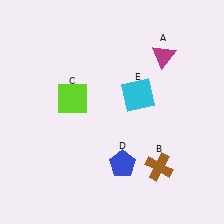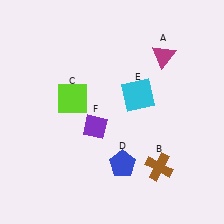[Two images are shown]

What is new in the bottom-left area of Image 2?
A purple diamond (F) was added in the bottom-left area of Image 2.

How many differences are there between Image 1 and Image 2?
There is 1 difference between the two images.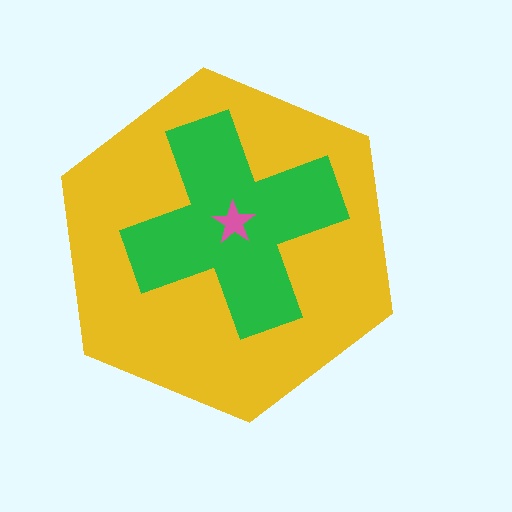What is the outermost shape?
The yellow hexagon.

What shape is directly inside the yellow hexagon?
The green cross.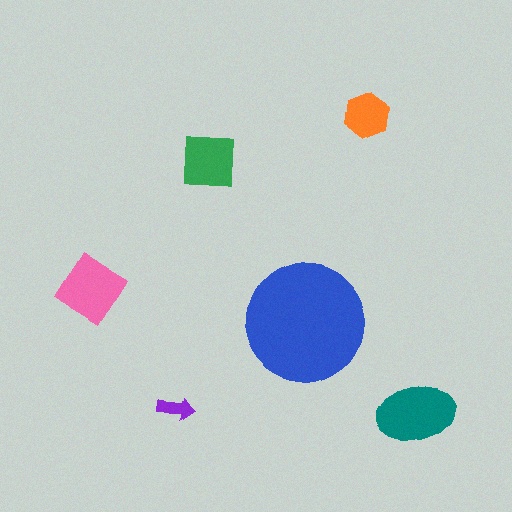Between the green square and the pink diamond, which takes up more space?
The pink diamond.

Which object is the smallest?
The purple arrow.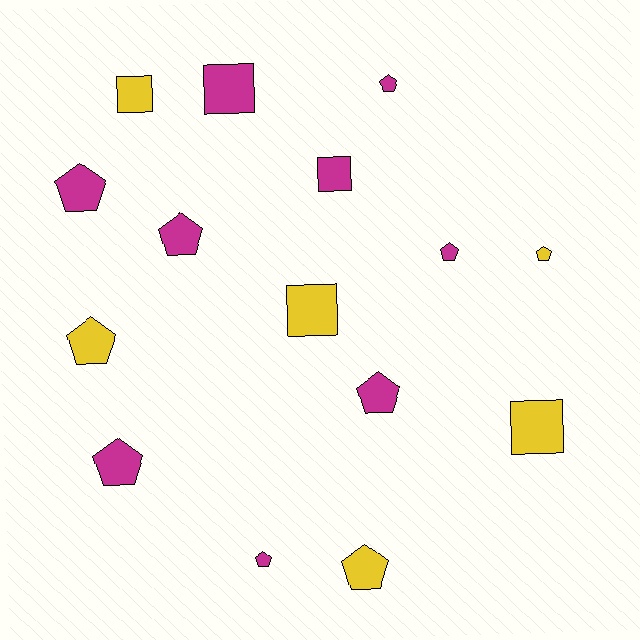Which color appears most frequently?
Magenta, with 9 objects.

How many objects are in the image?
There are 15 objects.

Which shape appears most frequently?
Pentagon, with 10 objects.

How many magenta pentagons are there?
There are 7 magenta pentagons.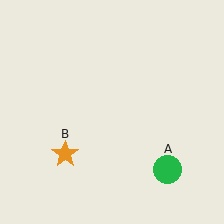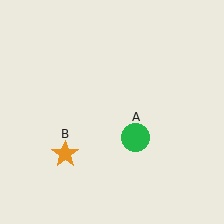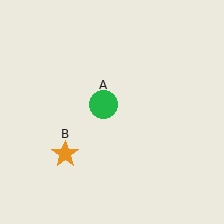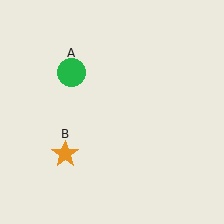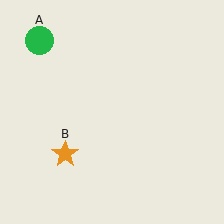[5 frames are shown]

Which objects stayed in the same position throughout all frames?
Orange star (object B) remained stationary.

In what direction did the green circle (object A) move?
The green circle (object A) moved up and to the left.